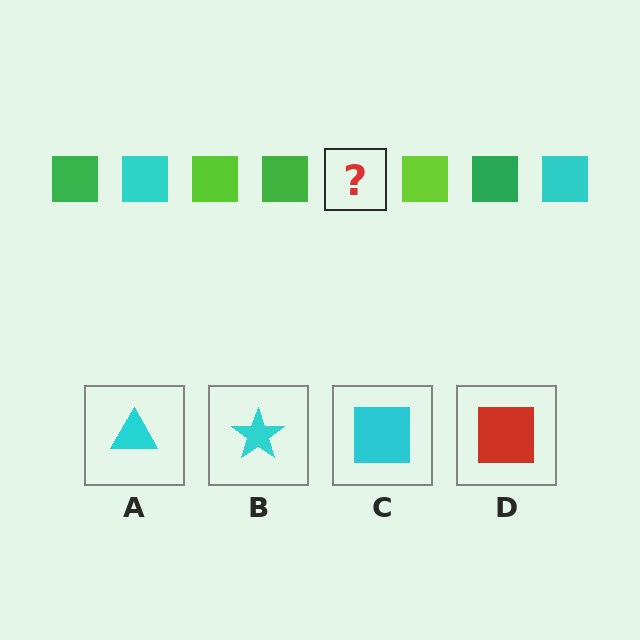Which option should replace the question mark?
Option C.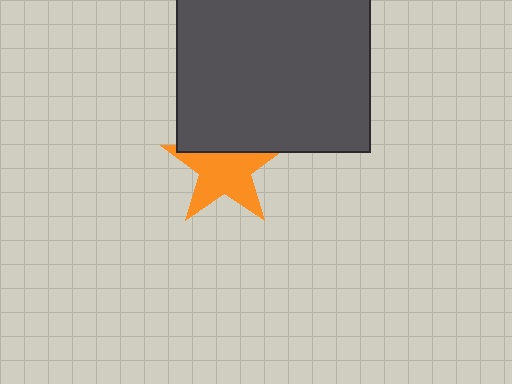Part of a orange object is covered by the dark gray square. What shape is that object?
It is a star.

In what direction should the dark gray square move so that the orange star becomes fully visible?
The dark gray square should move up. That is the shortest direction to clear the overlap and leave the orange star fully visible.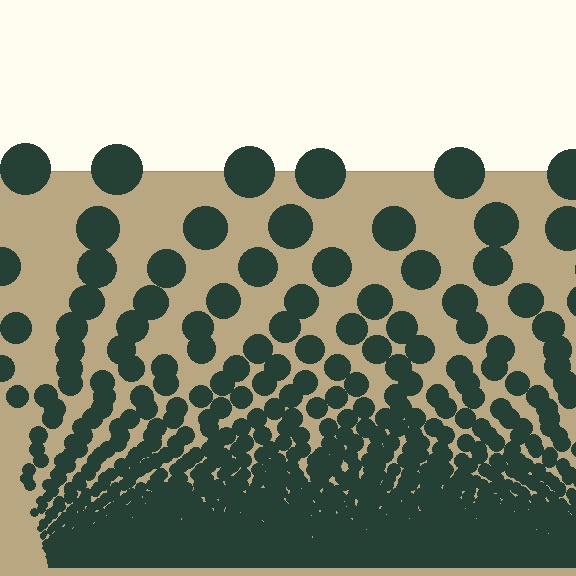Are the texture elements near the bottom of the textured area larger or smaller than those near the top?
Smaller. The gradient is inverted — elements near the bottom are smaller and denser.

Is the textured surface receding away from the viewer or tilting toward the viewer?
The surface appears to tilt toward the viewer. Texture elements get larger and sparser toward the top.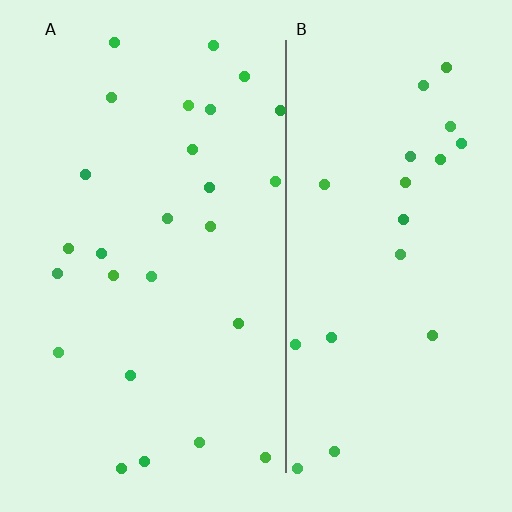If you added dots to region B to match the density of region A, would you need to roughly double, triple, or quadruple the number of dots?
Approximately double.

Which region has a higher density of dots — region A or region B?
A (the left).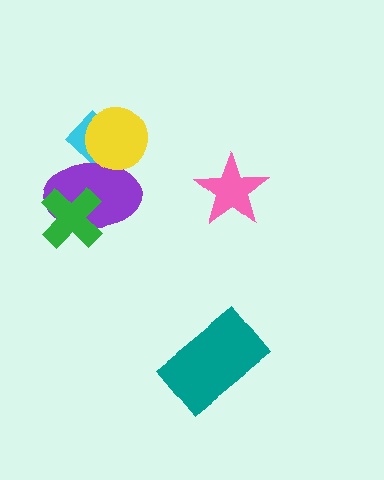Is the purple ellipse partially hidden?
Yes, it is partially covered by another shape.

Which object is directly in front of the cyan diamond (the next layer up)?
The purple ellipse is directly in front of the cyan diamond.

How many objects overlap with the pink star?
0 objects overlap with the pink star.